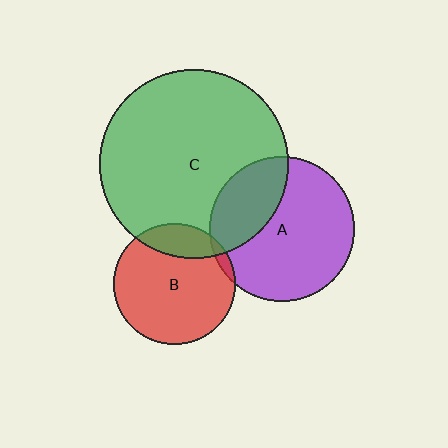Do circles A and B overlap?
Yes.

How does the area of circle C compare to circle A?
Approximately 1.7 times.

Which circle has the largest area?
Circle C (green).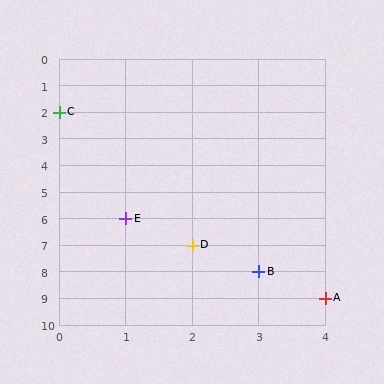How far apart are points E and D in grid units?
Points E and D are 1 column and 1 row apart (about 1.4 grid units diagonally).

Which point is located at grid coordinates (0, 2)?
Point C is at (0, 2).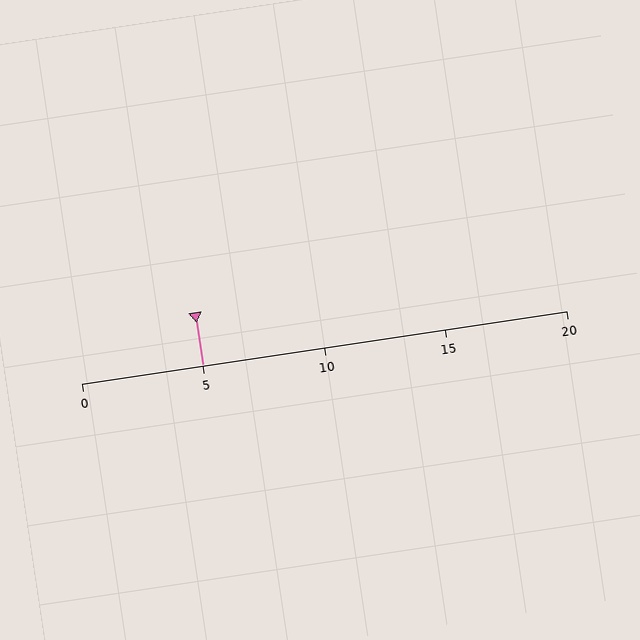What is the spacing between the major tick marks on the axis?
The major ticks are spaced 5 apart.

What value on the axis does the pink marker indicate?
The marker indicates approximately 5.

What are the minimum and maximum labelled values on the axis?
The axis runs from 0 to 20.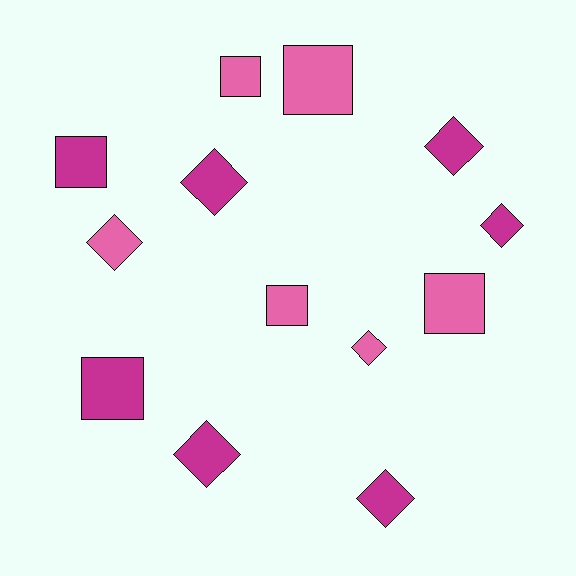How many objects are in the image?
There are 13 objects.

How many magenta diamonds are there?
There are 5 magenta diamonds.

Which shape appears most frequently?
Diamond, with 7 objects.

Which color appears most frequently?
Magenta, with 7 objects.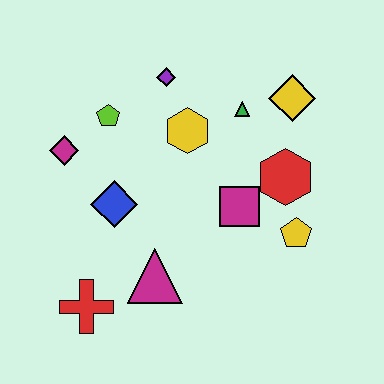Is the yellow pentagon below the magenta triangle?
No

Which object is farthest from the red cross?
The yellow diamond is farthest from the red cross.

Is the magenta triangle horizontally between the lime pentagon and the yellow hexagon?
Yes